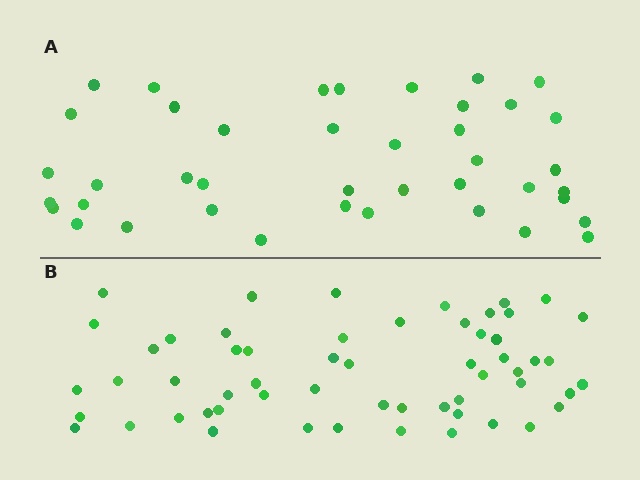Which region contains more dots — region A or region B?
Region B (the bottom region) has more dots.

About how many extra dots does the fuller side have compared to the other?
Region B has approximately 15 more dots than region A.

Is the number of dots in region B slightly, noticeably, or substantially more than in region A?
Region B has noticeably more, but not dramatically so. The ratio is roughly 1.4 to 1.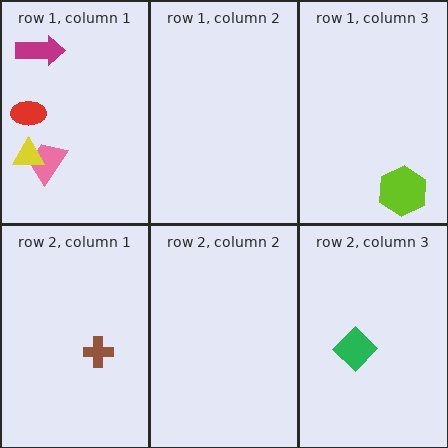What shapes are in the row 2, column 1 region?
The brown cross.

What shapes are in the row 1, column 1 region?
The magenta arrow, the red ellipse, the pink trapezoid, the yellow triangle.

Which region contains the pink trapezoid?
The row 1, column 1 region.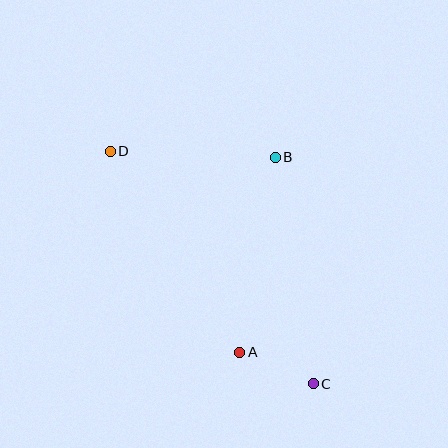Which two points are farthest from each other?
Points C and D are farthest from each other.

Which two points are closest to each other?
Points A and C are closest to each other.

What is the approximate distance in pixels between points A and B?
The distance between A and B is approximately 198 pixels.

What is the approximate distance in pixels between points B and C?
The distance between B and C is approximately 230 pixels.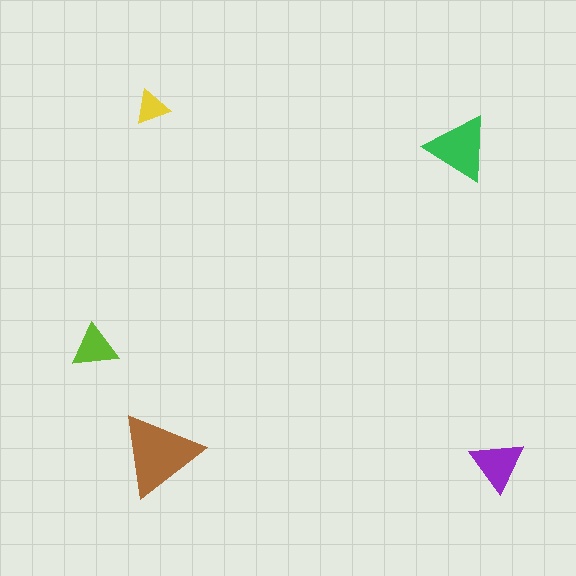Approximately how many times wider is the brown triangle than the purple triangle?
About 1.5 times wider.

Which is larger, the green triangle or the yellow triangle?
The green one.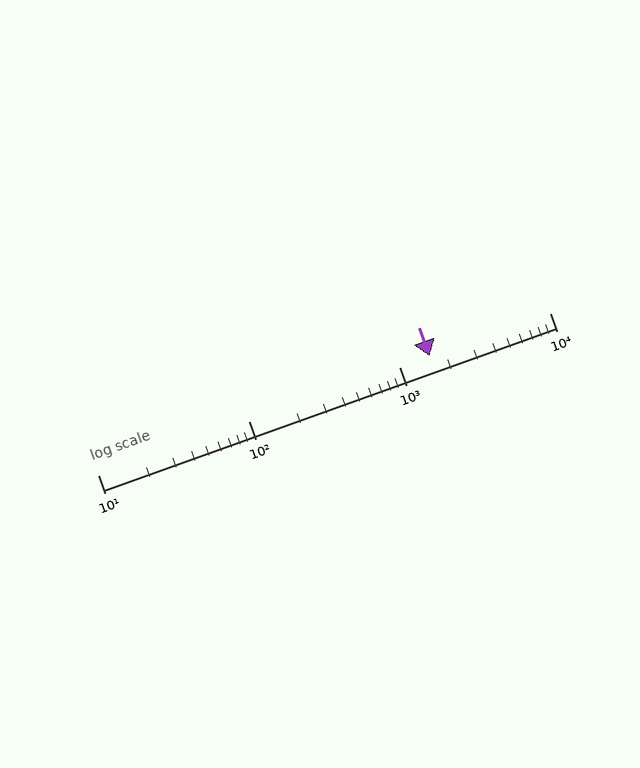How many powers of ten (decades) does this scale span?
The scale spans 3 decades, from 10 to 10000.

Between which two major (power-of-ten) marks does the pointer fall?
The pointer is between 1000 and 10000.